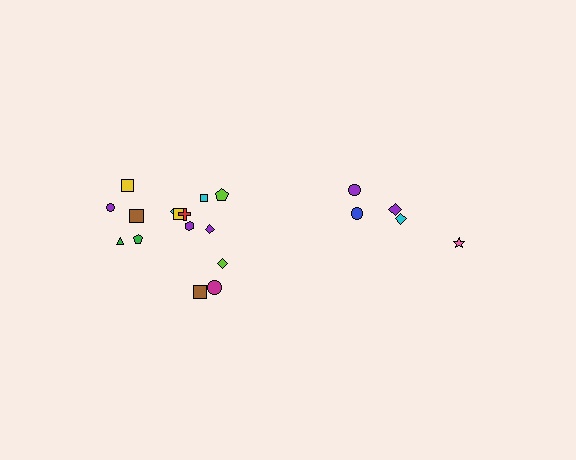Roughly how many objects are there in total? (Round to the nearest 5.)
Roughly 20 objects in total.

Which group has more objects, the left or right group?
The left group.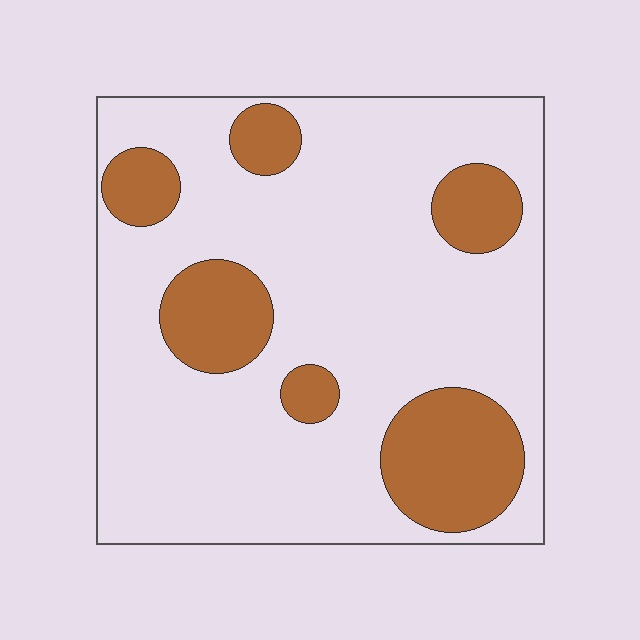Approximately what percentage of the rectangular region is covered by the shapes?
Approximately 25%.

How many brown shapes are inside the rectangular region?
6.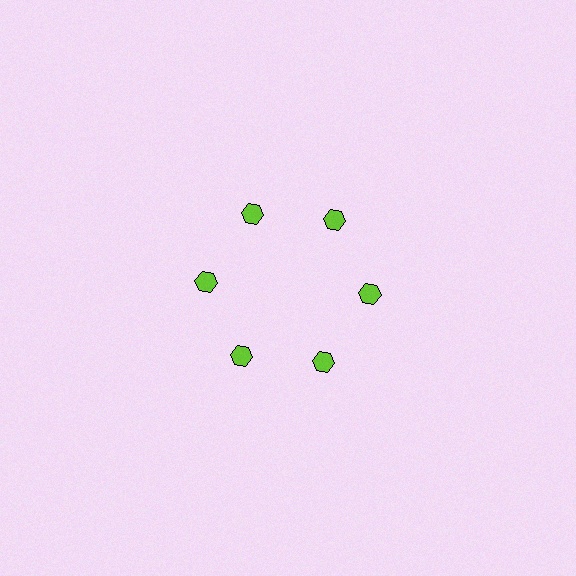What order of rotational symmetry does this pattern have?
This pattern has 6-fold rotational symmetry.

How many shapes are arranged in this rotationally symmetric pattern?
There are 6 shapes, arranged in 6 groups of 1.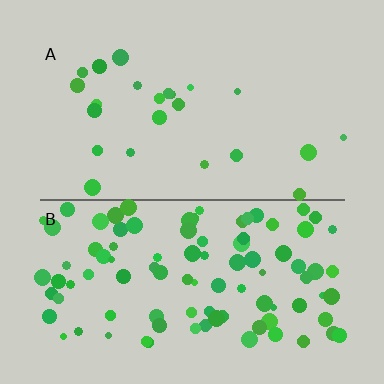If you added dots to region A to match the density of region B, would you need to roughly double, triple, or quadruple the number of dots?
Approximately quadruple.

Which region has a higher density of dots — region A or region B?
B (the bottom).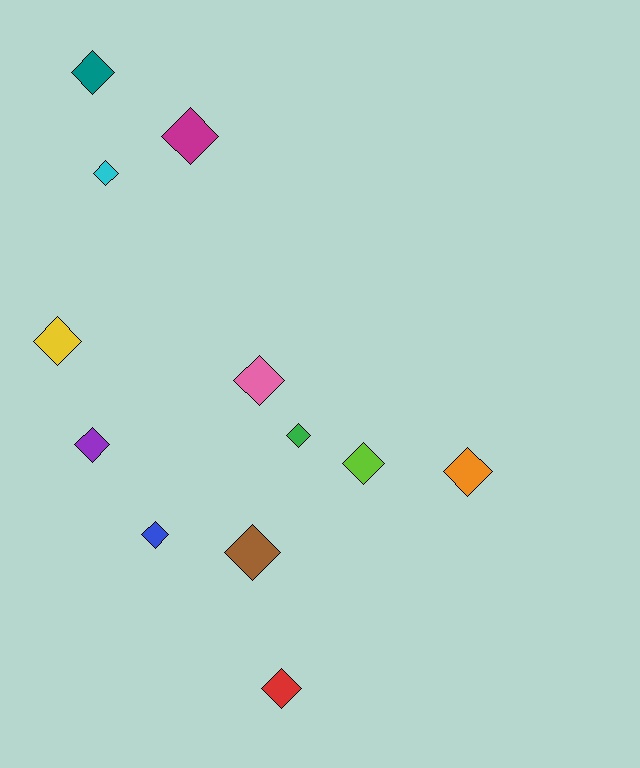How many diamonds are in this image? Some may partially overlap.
There are 12 diamonds.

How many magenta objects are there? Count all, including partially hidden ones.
There is 1 magenta object.